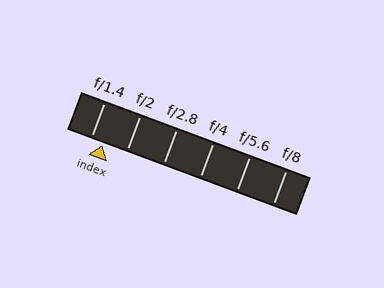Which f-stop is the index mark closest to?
The index mark is closest to f/1.4.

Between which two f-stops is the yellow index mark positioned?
The index mark is between f/1.4 and f/2.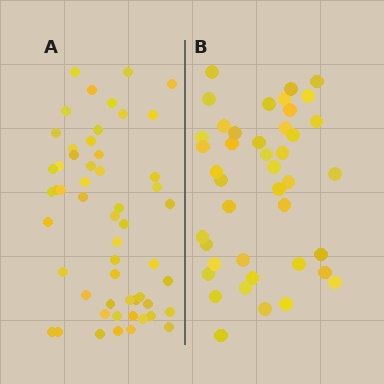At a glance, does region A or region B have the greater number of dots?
Region A (the left region) has more dots.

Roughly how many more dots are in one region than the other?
Region A has roughly 12 or so more dots than region B.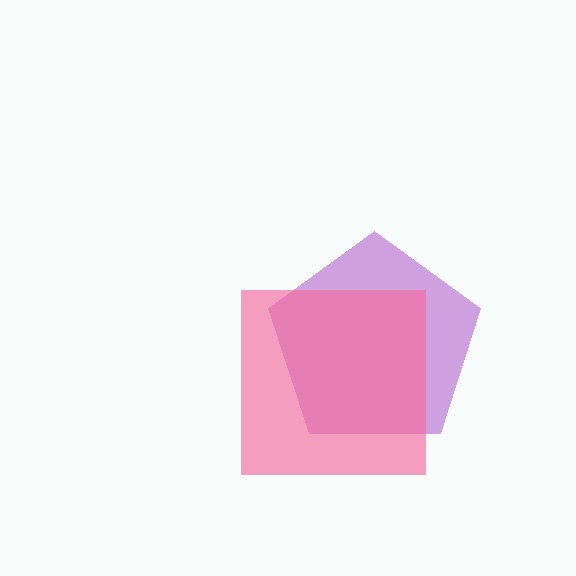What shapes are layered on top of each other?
The layered shapes are: a purple pentagon, a pink square.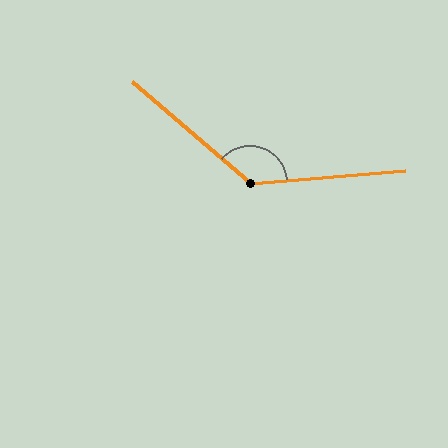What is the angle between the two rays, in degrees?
Approximately 135 degrees.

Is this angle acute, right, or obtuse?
It is obtuse.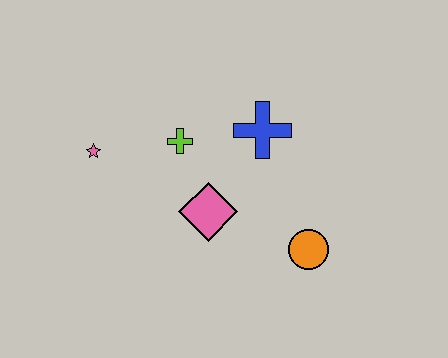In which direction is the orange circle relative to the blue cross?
The orange circle is below the blue cross.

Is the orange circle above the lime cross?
No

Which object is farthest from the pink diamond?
The pink star is farthest from the pink diamond.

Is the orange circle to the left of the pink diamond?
No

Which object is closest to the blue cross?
The lime cross is closest to the blue cross.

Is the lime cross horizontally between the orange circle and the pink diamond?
No